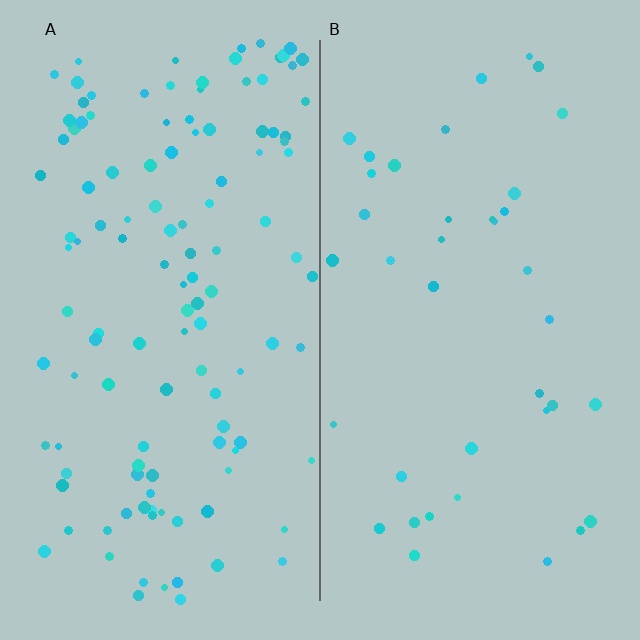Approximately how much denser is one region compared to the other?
Approximately 3.2× — region A over region B.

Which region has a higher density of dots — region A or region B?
A (the left).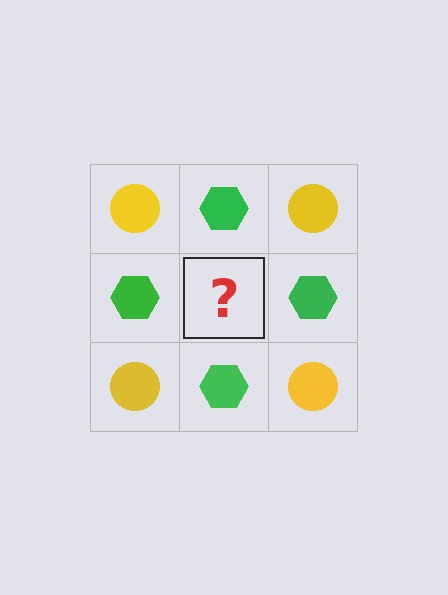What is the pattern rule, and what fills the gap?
The rule is that it alternates yellow circle and green hexagon in a checkerboard pattern. The gap should be filled with a yellow circle.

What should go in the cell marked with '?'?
The missing cell should contain a yellow circle.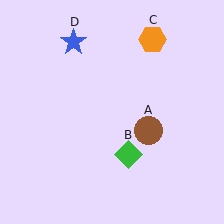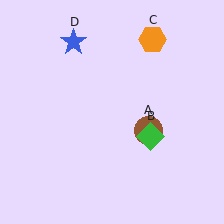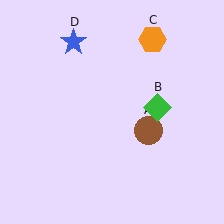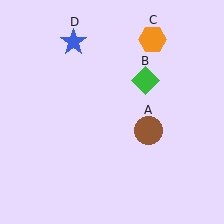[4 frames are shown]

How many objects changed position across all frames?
1 object changed position: green diamond (object B).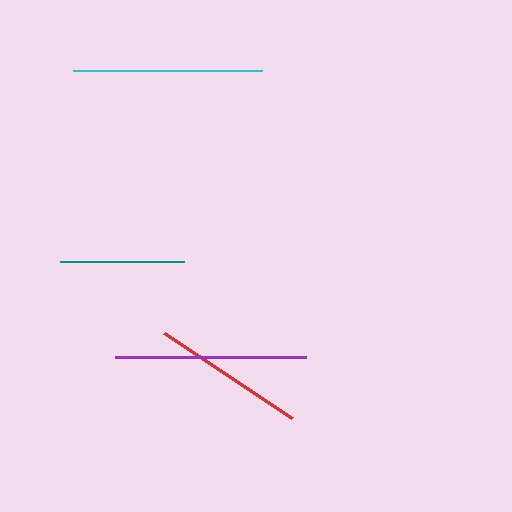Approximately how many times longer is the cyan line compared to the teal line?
The cyan line is approximately 1.5 times the length of the teal line.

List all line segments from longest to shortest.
From longest to shortest: purple, cyan, red, teal.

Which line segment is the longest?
The purple line is the longest at approximately 190 pixels.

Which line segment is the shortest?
The teal line is the shortest at approximately 125 pixels.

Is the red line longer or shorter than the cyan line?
The cyan line is longer than the red line.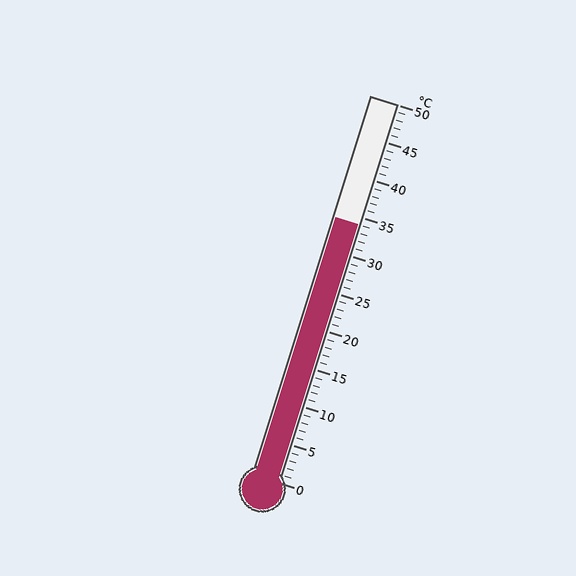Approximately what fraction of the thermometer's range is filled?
The thermometer is filled to approximately 70% of its range.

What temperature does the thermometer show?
The thermometer shows approximately 34°C.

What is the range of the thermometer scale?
The thermometer scale ranges from 0°C to 50°C.